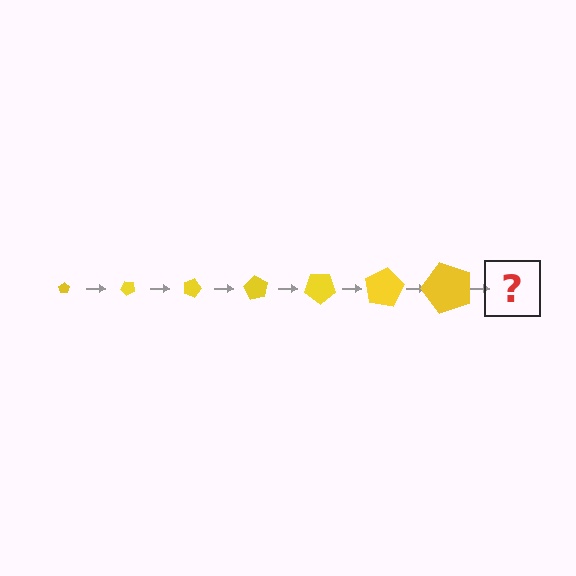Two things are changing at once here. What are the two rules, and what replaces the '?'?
The two rules are that the pentagon grows larger each step and it rotates 45 degrees each step. The '?' should be a pentagon, larger than the previous one and rotated 315 degrees from the start.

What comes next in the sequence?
The next element should be a pentagon, larger than the previous one and rotated 315 degrees from the start.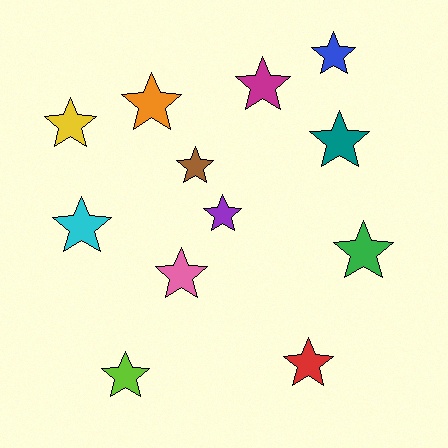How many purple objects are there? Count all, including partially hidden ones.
There is 1 purple object.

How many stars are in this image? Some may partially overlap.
There are 12 stars.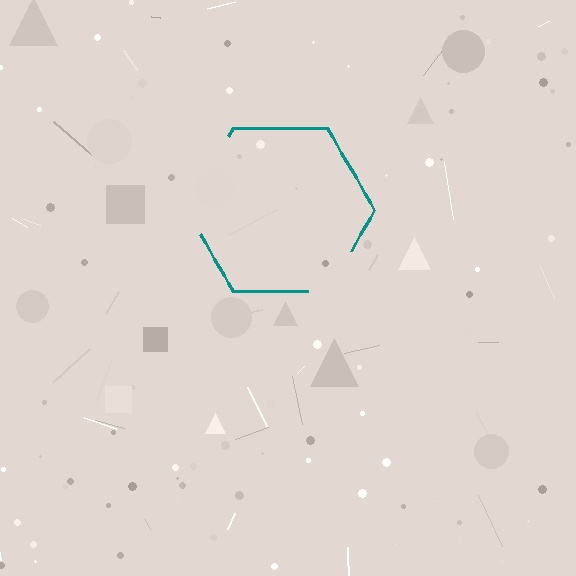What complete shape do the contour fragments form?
The contour fragments form a hexagon.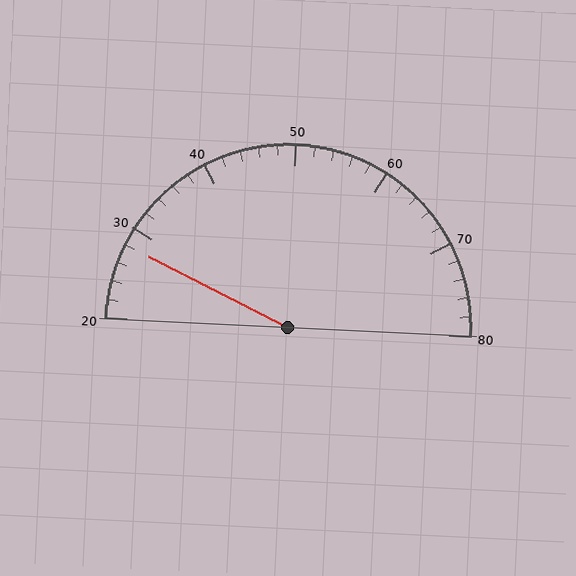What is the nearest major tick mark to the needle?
The nearest major tick mark is 30.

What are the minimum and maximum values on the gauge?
The gauge ranges from 20 to 80.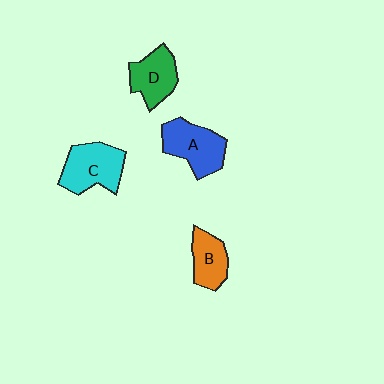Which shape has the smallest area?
Shape B (orange).